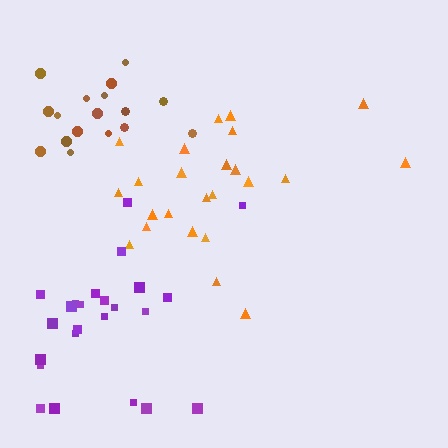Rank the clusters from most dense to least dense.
brown, purple, orange.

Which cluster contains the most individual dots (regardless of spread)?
Orange (24).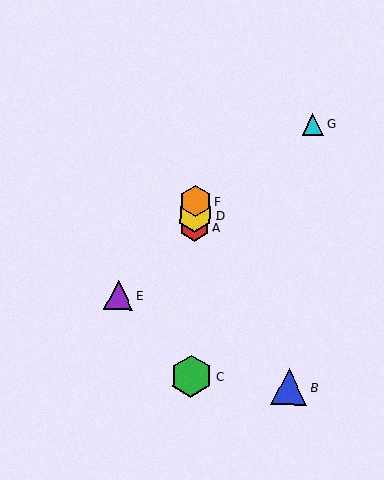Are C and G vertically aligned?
No, C is at x≈191 and G is at x≈313.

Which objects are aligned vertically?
Objects A, C, D, F are aligned vertically.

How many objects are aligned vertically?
4 objects (A, C, D, F) are aligned vertically.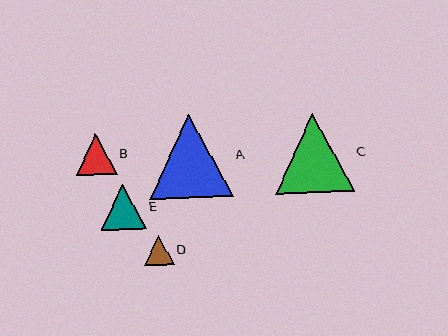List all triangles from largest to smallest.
From largest to smallest: A, C, E, B, D.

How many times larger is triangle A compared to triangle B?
Triangle A is approximately 2.1 times the size of triangle B.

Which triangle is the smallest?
Triangle D is the smallest with a size of approximately 29 pixels.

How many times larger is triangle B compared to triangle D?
Triangle B is approximately 1.4 times the size of triangle D.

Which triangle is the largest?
Triangle A is the largest with a size of approximately 84 pixels.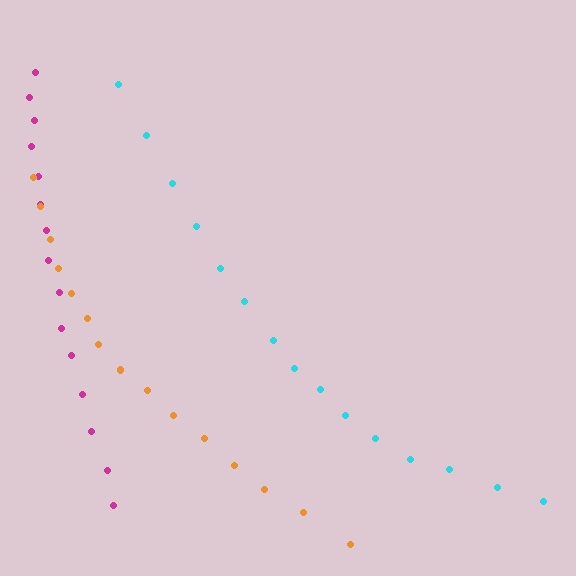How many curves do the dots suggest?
There are 3 distinct paths.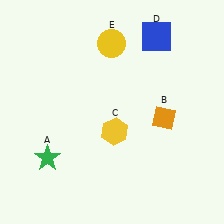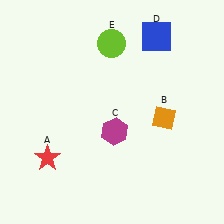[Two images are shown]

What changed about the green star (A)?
In Image 1, A is green. In Image 2, it changed to red.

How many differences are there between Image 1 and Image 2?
There are 3 differences between the two images.